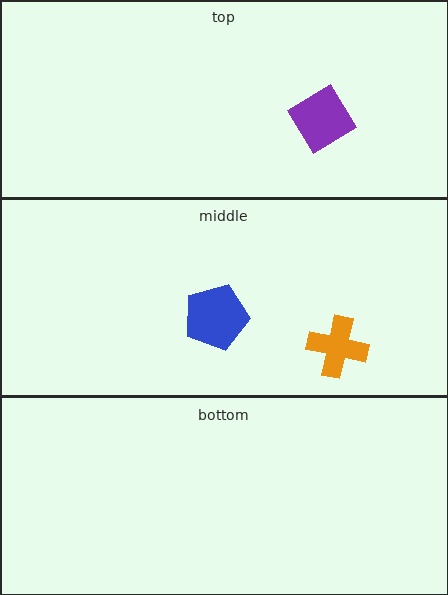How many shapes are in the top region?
1.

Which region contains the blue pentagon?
The middle region.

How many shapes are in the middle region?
2.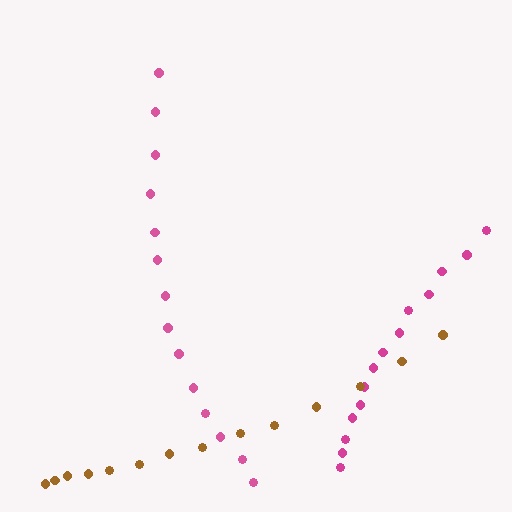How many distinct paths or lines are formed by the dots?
There are 3 distinct paths.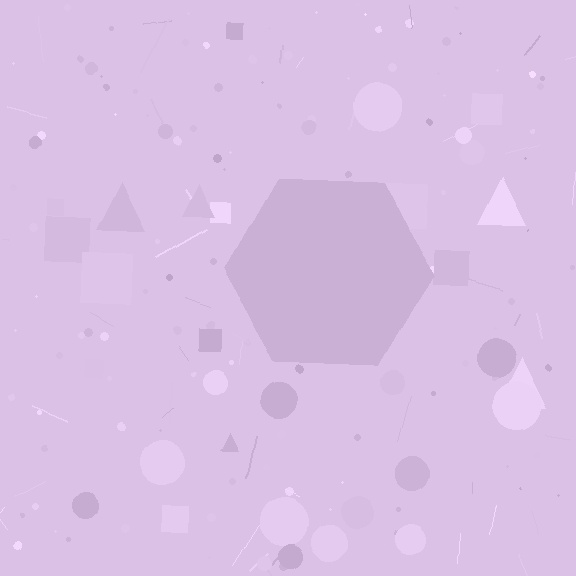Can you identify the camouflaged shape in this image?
The camouflaged shape is a hexagon.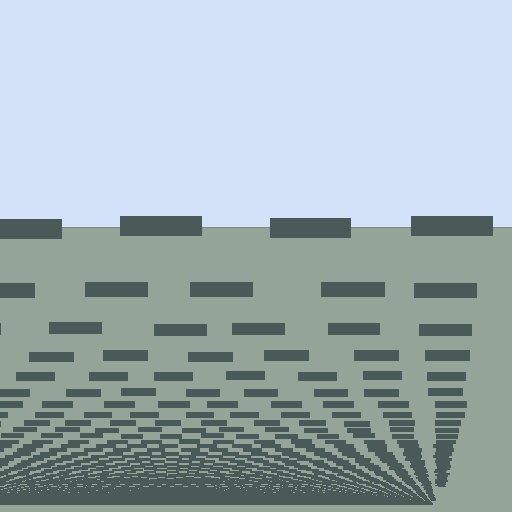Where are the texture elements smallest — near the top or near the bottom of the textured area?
Near the bottom.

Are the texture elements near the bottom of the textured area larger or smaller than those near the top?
Smaller. The gradient is inverted — elements near the bottom are smaller and denser.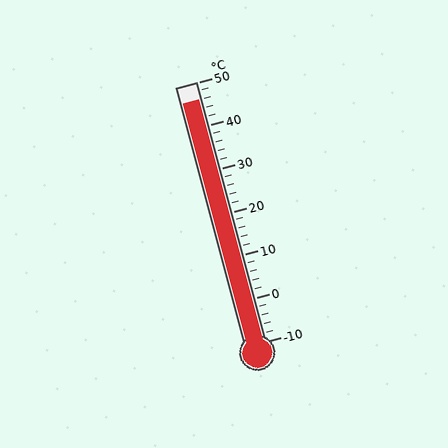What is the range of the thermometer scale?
The thermometer scale ranges from -10°C to 50°C.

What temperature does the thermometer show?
The thermometer shows approximately 46°C.